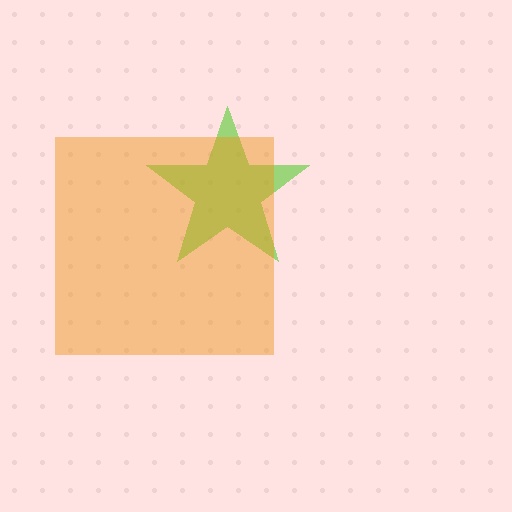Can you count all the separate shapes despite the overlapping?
Yes, there are 2 separate shapes.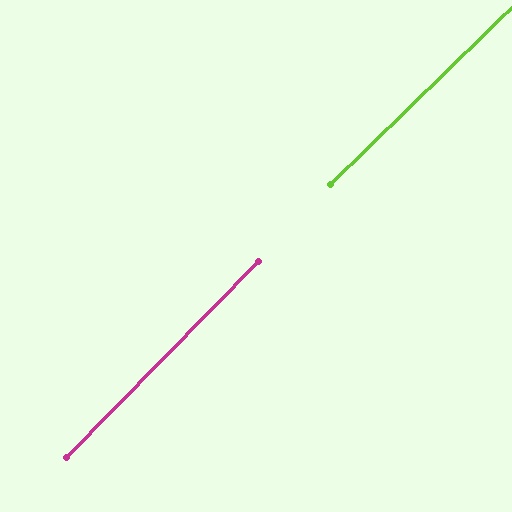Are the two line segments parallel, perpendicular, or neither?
Parallel — their directions differ by only 1.2°.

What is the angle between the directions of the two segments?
Approximately 1 degree.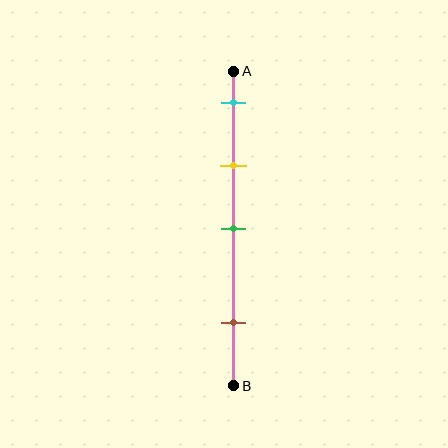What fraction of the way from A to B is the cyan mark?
The cyan mark is approximately 10% (0.1) of the way from A to B.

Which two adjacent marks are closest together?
The cyan and yellow marks are the closest adjacent pair.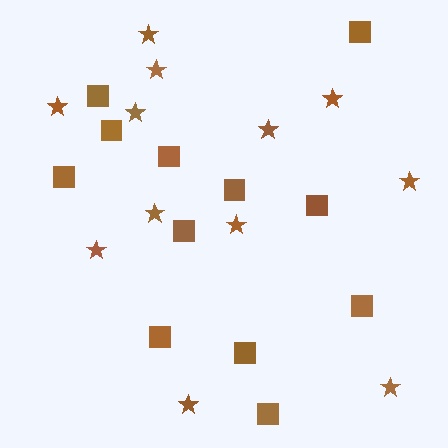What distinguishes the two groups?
There are 2 groups: one group of squares (12) and one group of stars (12).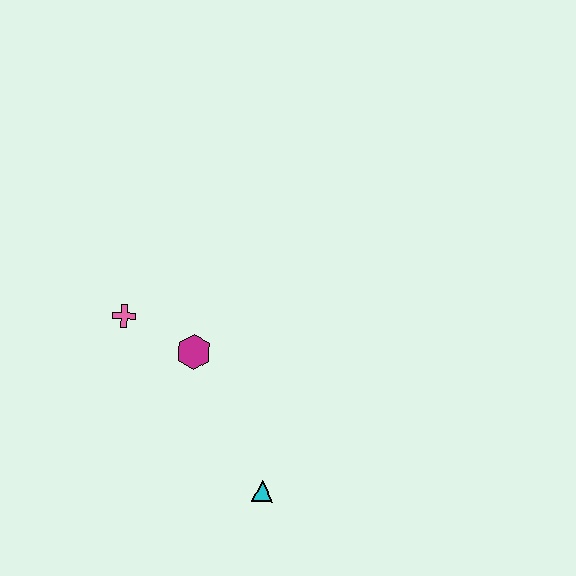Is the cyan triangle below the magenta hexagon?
Yes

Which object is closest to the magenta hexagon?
The pink cross is closest to the magenta hexagon.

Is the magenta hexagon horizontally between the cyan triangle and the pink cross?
Yes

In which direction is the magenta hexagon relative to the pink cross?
The magenta hexagon is to the right of the pink cross.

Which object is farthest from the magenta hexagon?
The cyan triangle is farthest from the magenta hexagon.